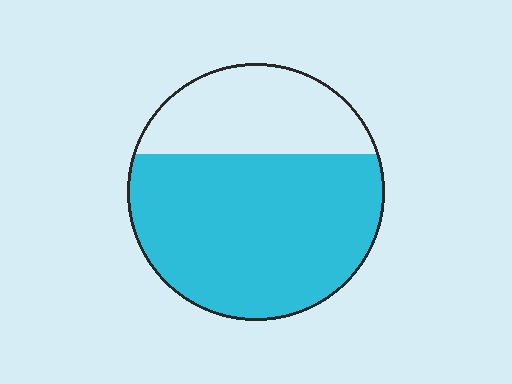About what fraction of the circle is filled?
About two thirds (2/3).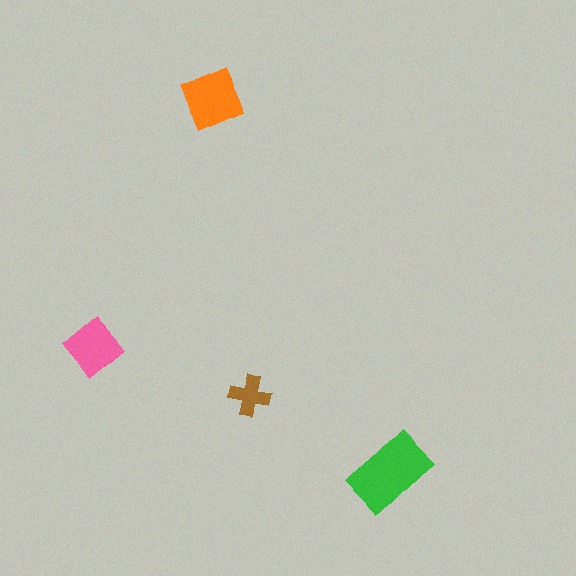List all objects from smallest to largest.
The brown cross, the pink diamond, the orange square, the green rectangle.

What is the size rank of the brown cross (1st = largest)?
4th.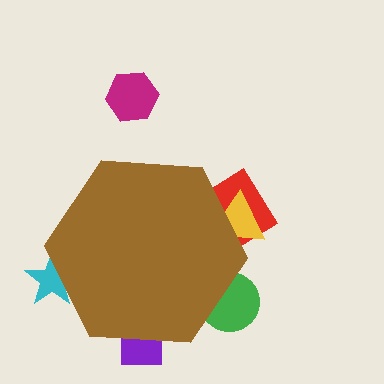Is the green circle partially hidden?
Yes, the green circle is partially hidden behind the brown hexagon.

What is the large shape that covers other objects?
A brown hexagon.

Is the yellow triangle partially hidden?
Yes, the yellow triangle is partially hidden behind the brown hexagon.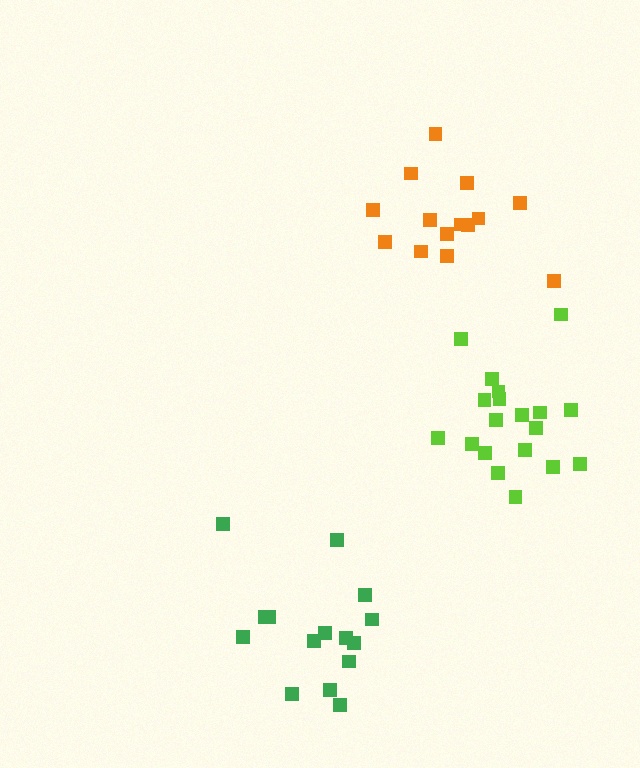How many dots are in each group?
Group 1: 14 dots, Group 2: 15 dots, Group 3: 19 dots (48 total).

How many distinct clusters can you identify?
There are 3 distinct clusters.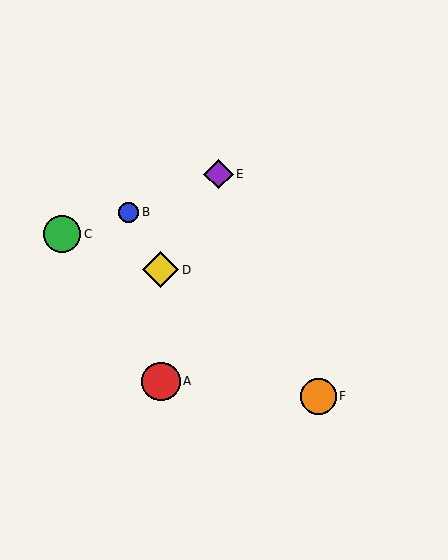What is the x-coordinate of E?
Object E is at x≈218.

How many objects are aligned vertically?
2 objects (A, D) are aligned vertically.